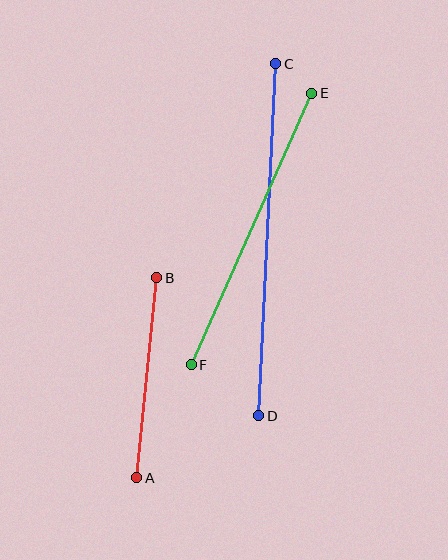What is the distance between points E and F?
The distance is approximately 297 pixels.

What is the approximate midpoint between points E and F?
The midpoint is at approximately (252, 229) pixels.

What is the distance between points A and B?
The distance is approximately 201 pixels.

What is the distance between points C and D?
The distance is approximately 352 pixels.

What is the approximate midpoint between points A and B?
The midpoint is at approximately (147, 378) pixels.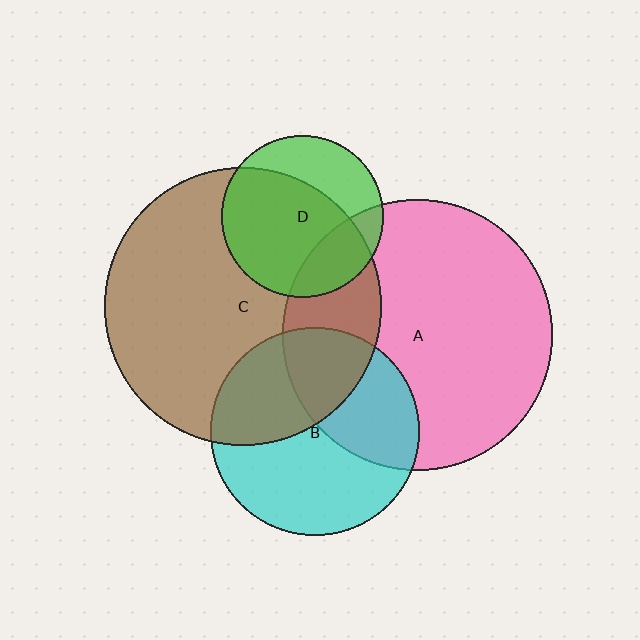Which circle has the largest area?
Circle C (brown).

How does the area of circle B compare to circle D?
Approximately 1.7 times.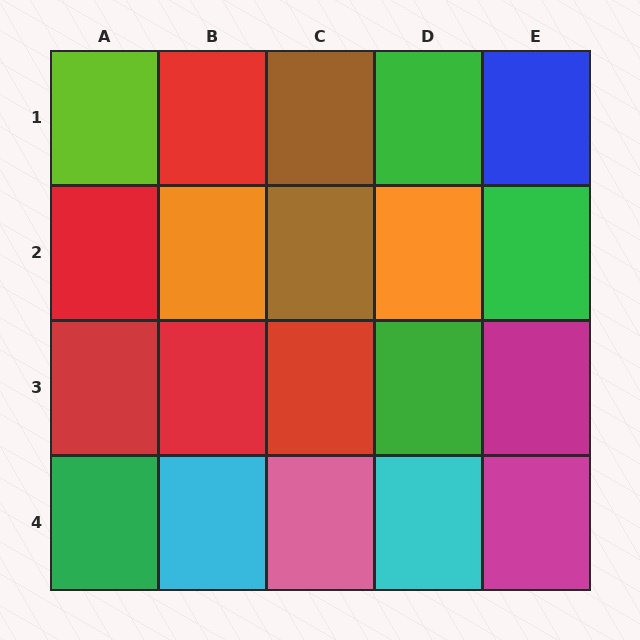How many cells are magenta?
2 cells are magenta.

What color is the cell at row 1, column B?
Red.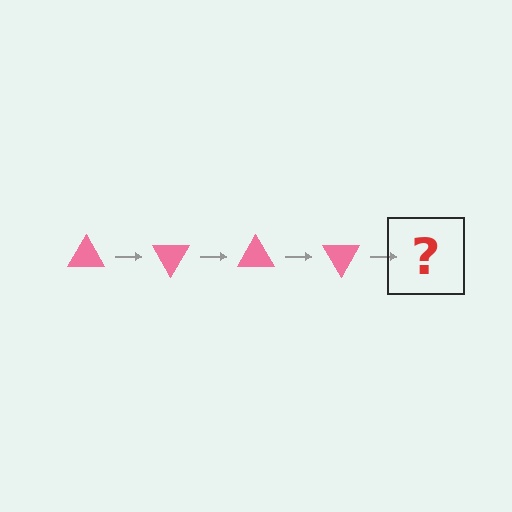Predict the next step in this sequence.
The next step is a pink triangle rotated 240 degrees.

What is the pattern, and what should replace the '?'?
The pattern is that the triangle rotates 60 degrees each step. The '?' should be a pink triangle rotated 240 degrees.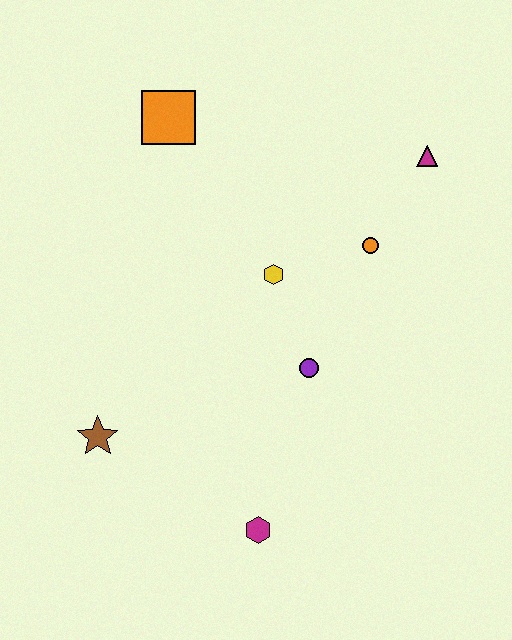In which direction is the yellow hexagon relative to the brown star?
The yellow hexagon is to the right of the brown star.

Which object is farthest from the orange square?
The magenta hexagon is farthest from the orange square.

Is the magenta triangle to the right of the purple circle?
Yes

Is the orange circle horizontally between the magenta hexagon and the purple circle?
No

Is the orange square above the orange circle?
Yes